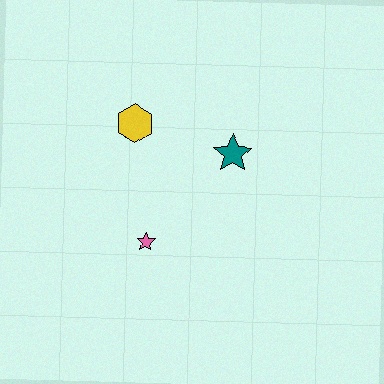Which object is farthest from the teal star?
The pink star is farthest from the teal star.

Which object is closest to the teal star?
The yellow hexagon is closest to the teal star.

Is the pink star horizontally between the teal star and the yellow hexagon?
Yes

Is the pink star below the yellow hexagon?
Yes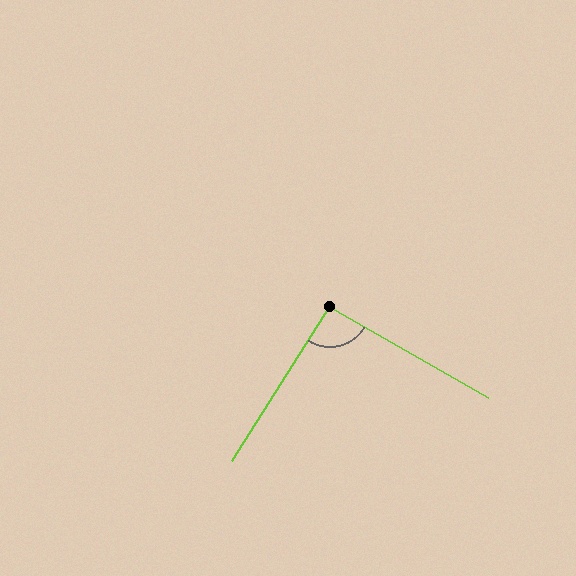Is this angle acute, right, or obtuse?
It is approximately a right angle.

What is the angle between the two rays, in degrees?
Approximately 93 degrees.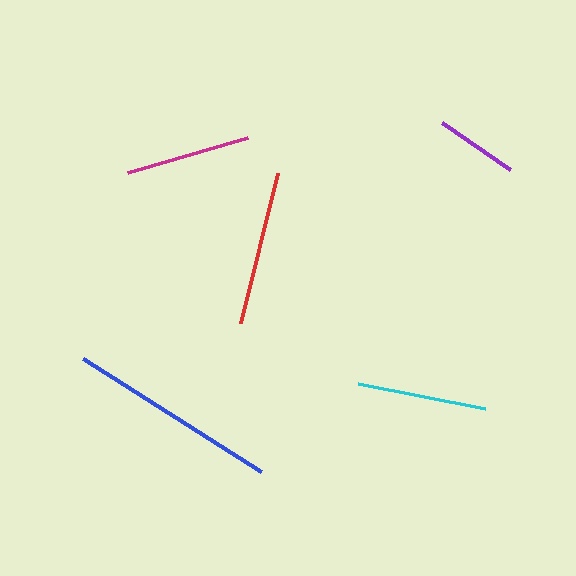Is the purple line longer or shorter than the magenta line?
The magenta line is longer than the purple line.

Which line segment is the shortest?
The purple line is the shortest at approximately 83 pixels.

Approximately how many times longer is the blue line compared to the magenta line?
The blue line is approximately 1.7 times the length of the magenta line.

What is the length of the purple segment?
The purple segment is approximately 83 pixels long.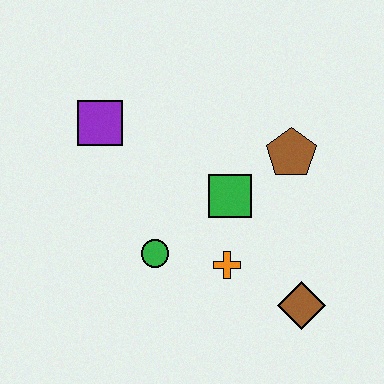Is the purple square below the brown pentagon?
No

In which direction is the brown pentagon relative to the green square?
The brown pentagon is to the right of the green square.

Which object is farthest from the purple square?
The brown diamond is farthest from the purple square.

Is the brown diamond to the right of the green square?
Yes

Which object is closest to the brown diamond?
The orange cross is closest to the brown diamond.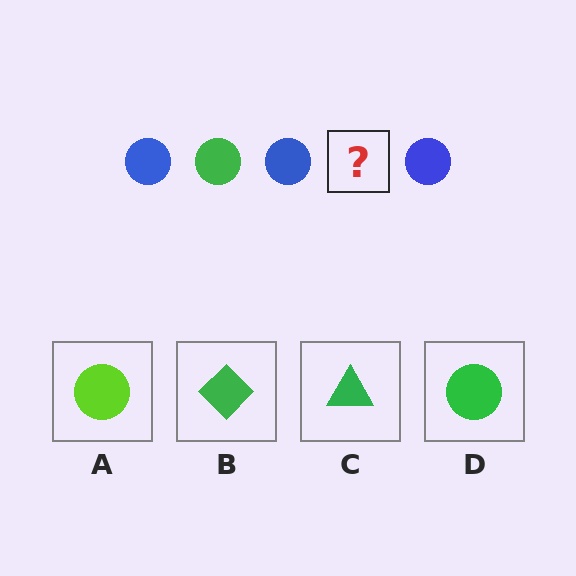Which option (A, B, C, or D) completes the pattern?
D.